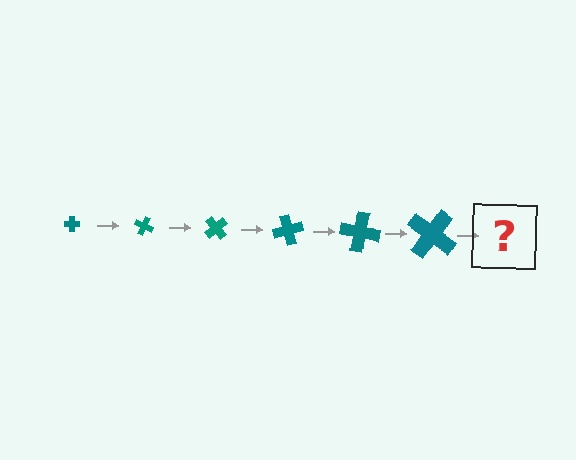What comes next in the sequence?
The next element should be a cross, larger than the previous one and rotated 150 degrees from the start.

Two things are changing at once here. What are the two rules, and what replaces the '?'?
The two rules are that the cross grows larger each step and it rotates 25 degrees each step. The '?' should be a cross, larger than the previous one and rotated 150 degrees from the start.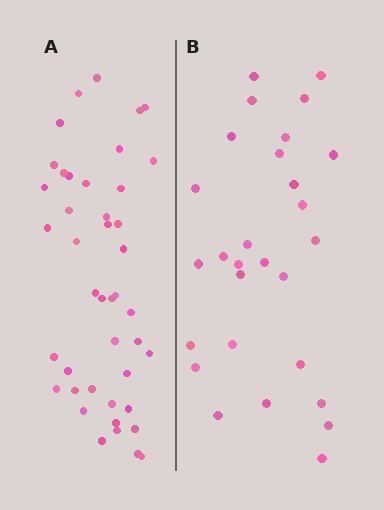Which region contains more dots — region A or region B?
Region A (the left region) has more dots.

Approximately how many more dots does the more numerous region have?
Region A has approximately 15 more dots than region B.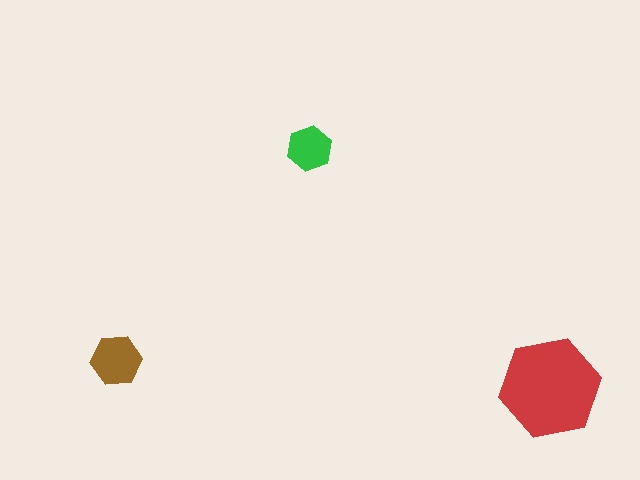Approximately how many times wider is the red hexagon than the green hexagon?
About 2 times wider.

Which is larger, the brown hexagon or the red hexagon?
The red one.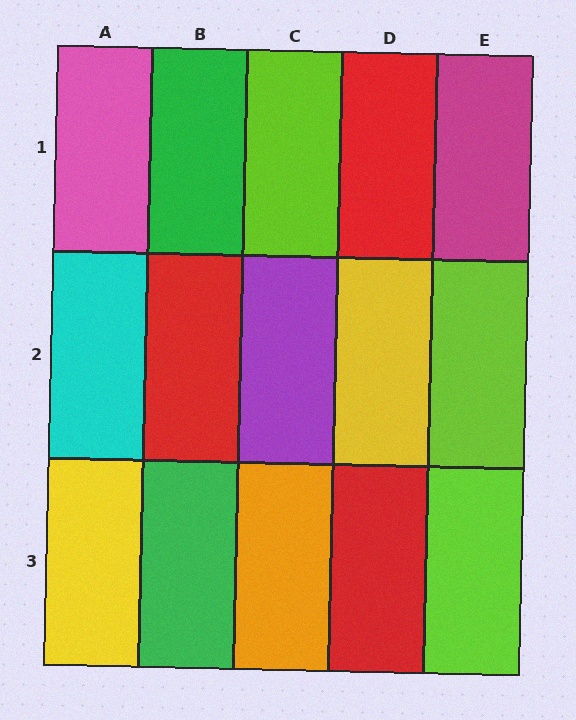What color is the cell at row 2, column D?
Yellow.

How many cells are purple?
1 cell is purple.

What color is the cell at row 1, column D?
Red.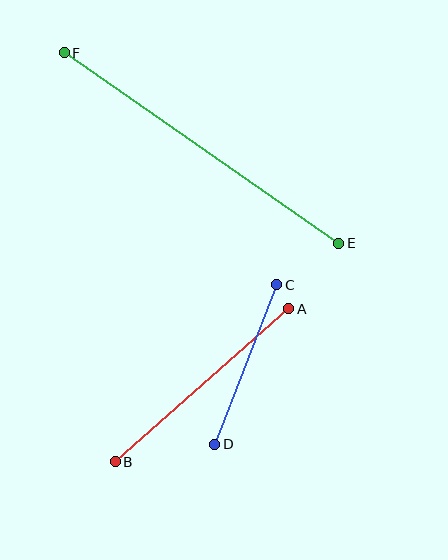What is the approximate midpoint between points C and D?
The midpoint is at approximately (246, 365) pixels.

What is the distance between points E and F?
The distance is approximately 334 pixels.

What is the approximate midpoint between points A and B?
The midpoint is at approximately (202, 385) pixels.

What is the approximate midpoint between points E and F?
The midpoint is at approximately (201, 148) pixels.